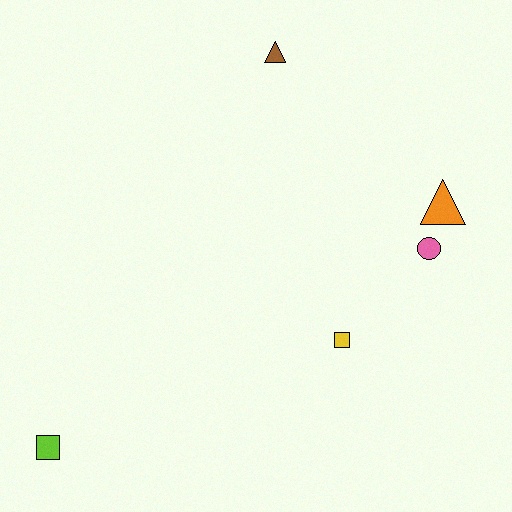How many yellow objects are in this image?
There is 1 yellow object.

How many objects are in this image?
There are 5 objects.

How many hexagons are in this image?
There are no hexagons.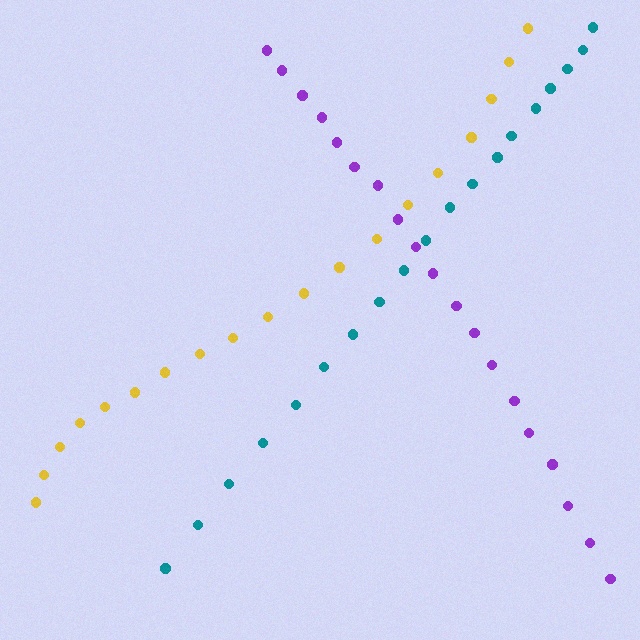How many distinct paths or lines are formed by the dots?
There are 3 distinct paths.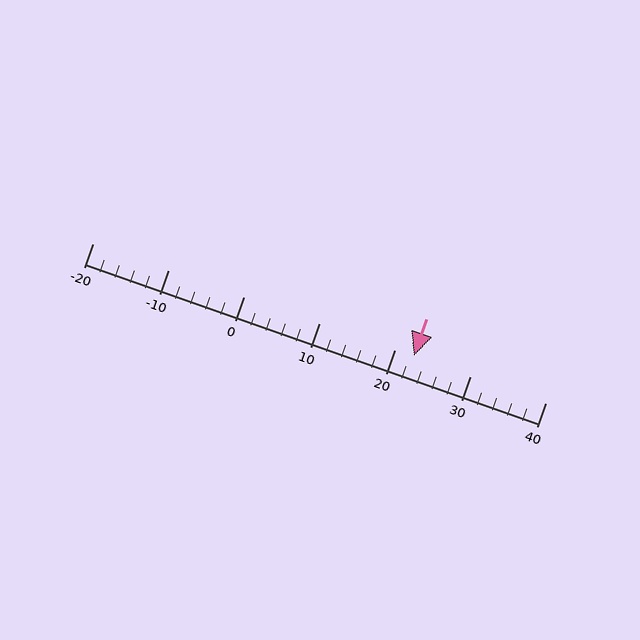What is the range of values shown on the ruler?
The ruler shows values from -20 to 40.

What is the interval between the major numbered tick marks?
The major tick marks are spaced 10 units apart.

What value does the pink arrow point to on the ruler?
The pink arrow points to approximately 22.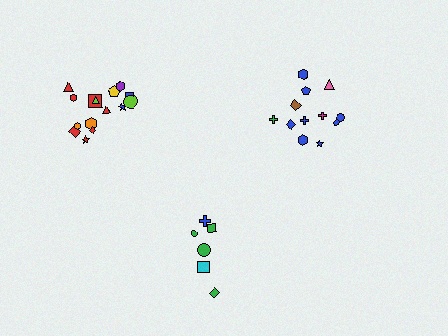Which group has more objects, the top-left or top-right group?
The top-left group.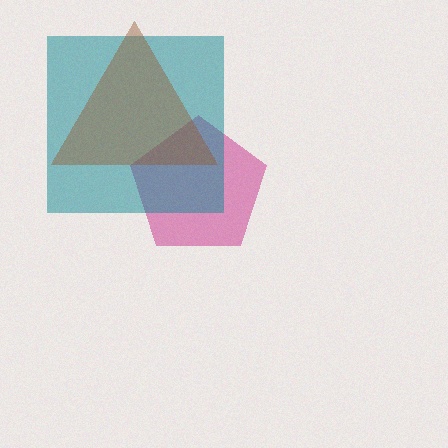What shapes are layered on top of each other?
The layered shapes are: a magenta pentagon, a teal square, a brown triangle.